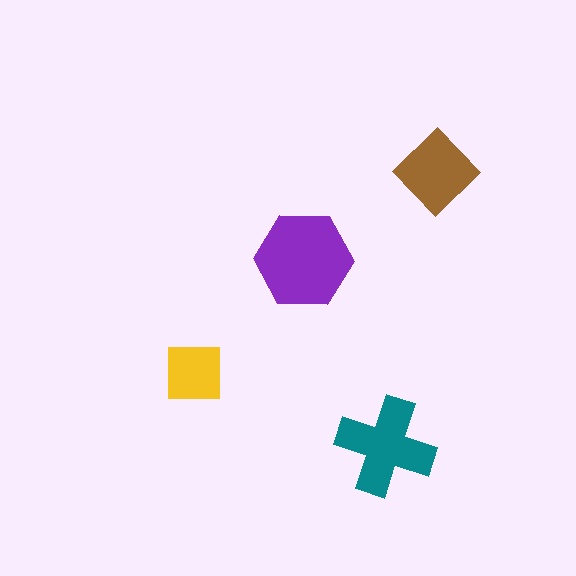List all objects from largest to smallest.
The purple hexagon, the teal cross, the brown diamond, the yellow square.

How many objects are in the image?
There are 4 objects in the image.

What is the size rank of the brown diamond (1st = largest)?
3rd.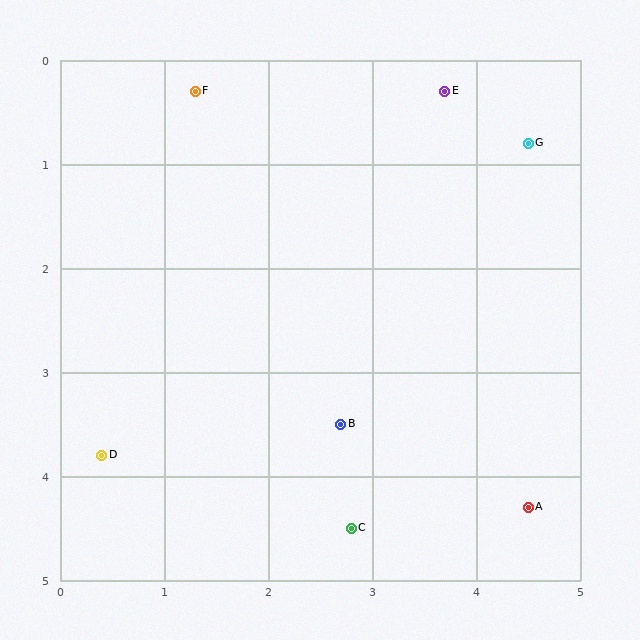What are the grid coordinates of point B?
Point B is at approximately (2.7, 3.5).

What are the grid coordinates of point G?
Point G is at approximately (4.5, 0.8).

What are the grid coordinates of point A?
Point A is at approximately (4.5, 4.3).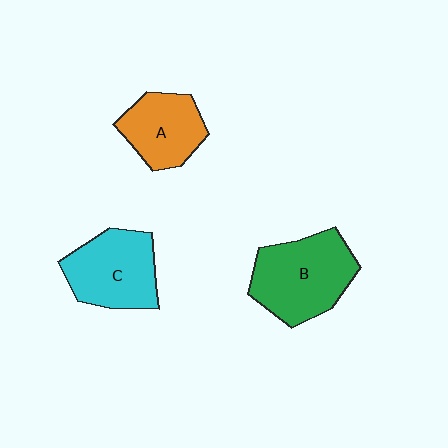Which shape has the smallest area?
Shape A (orange).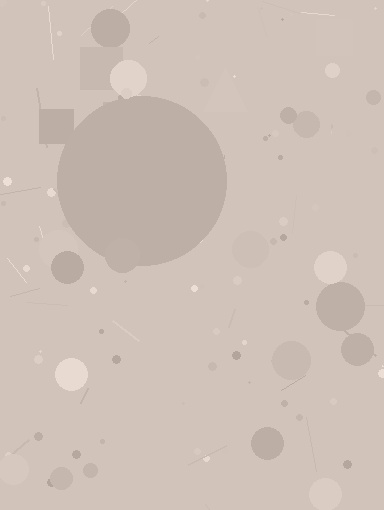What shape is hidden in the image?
A circle is hidden in the image.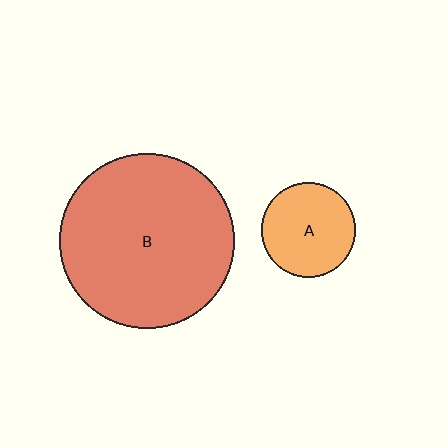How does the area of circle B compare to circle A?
Approximately 3.5 times.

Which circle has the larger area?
Circle B (red).